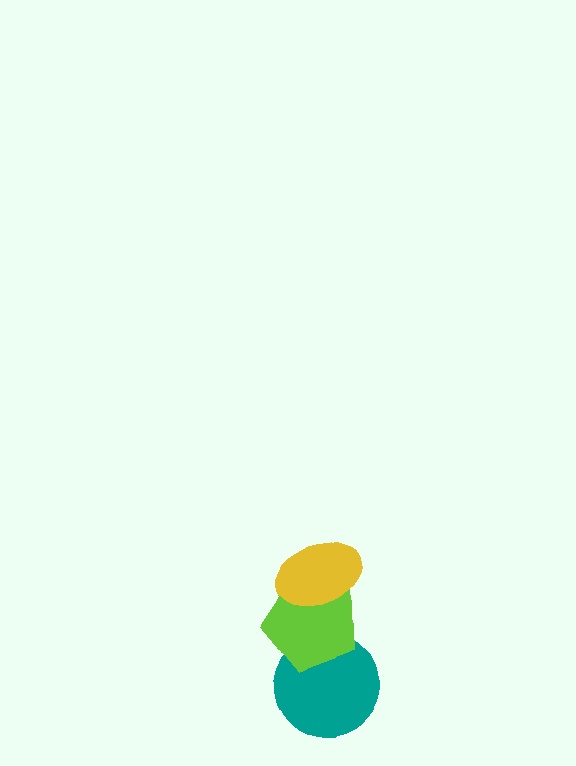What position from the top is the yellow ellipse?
The yellow ellipse is 1st from the top.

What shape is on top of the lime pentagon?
The yellow ellipse is on top of the lime pentagon.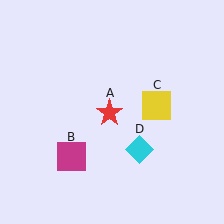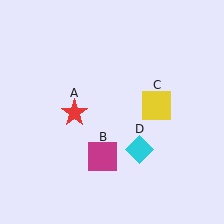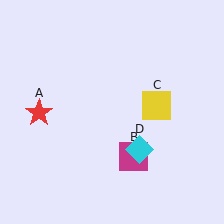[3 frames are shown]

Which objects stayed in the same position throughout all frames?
Yellow square (object C) and cyan diamond (object D) remained stationary.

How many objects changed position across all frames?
2 objects changed position: red star (object A), magenta square (object B).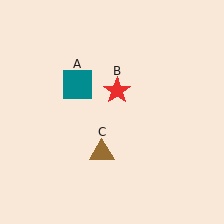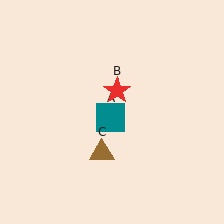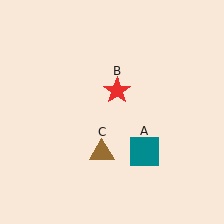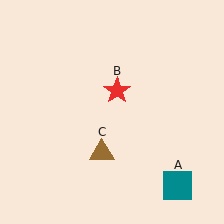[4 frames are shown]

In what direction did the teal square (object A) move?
The teal square (object A) moved down and to the right.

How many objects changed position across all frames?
1 object changed position: teal square (object A).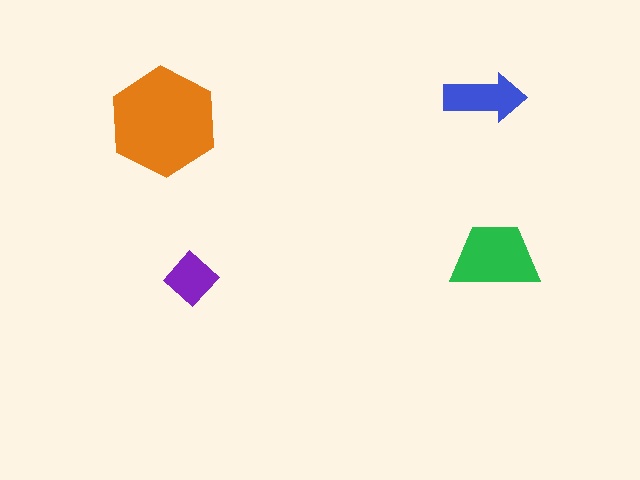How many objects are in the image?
There are 4 objects in the image.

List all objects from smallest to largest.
The purple diamond, the blue arrow, the green trapezoid, the orange hexagon.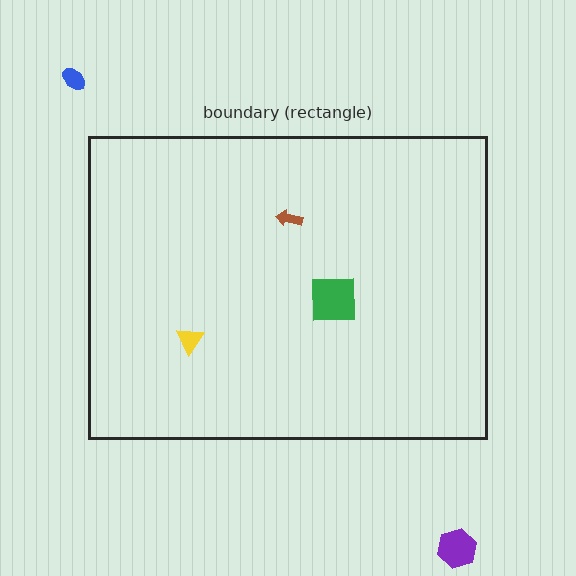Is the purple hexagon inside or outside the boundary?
Outside.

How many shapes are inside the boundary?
3 inside, 2 outside.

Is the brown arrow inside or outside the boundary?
Inside.